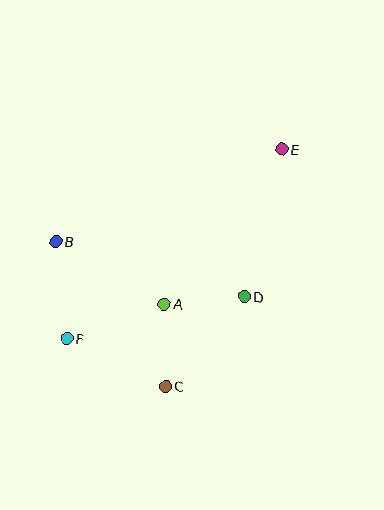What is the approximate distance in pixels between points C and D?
The distance between C and D is approximately 119 pixels.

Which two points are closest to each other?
Points A and D are closest to each other.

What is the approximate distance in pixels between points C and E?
The distance between C and E is approximately 264 pixels.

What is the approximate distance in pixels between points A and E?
The distance between A and E is approximately 194 pixels.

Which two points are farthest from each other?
Points E and F are farthest from each other.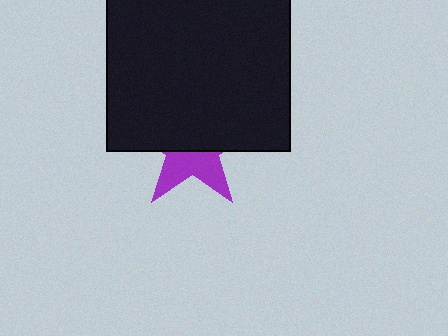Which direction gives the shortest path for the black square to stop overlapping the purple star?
Moving up gives the shortest separation.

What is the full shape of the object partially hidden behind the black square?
The partially hidden object is a purple star.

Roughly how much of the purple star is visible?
A small part of it is visible (roughly 40%).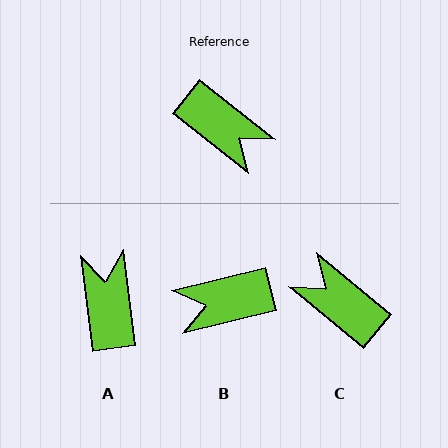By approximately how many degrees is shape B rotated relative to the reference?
Approximately 128 degrees clockwise.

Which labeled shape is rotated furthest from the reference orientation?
C, about 178 degrees away.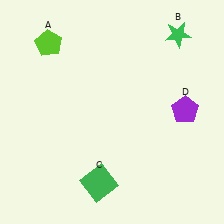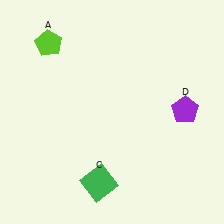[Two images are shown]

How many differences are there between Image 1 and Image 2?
There is 1 difference between the two images.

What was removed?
The green star (B) was removed in Image 2.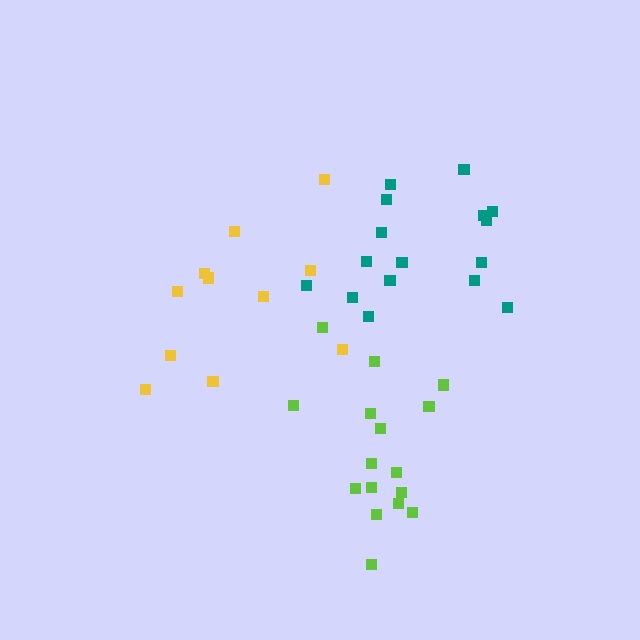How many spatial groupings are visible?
There are 3 spatial groupings.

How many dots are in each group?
Group 1: 16 dots, Group 2: 11 dots, Group 3: 16 dots (43 total).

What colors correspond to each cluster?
The clusters are colored: teal, yellow, lime.